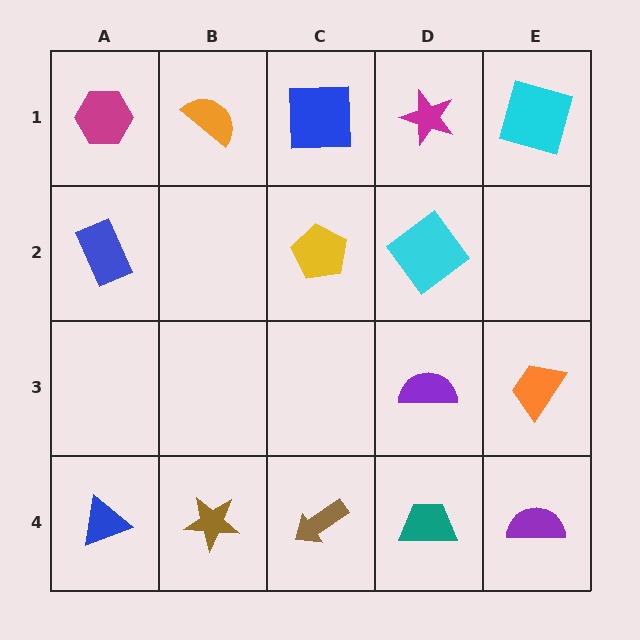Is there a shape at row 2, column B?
No, that cell is empty.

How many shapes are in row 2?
3 shapes.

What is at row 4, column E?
A purple semicircle.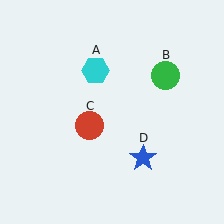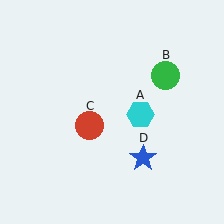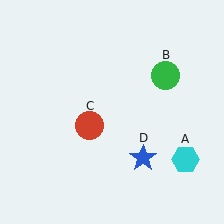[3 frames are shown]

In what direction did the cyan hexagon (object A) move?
The cyan hexagon (object A) moved down and to the right.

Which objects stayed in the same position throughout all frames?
Green circle (object B) and red circle (object C) and blue star (object D) remained stationary.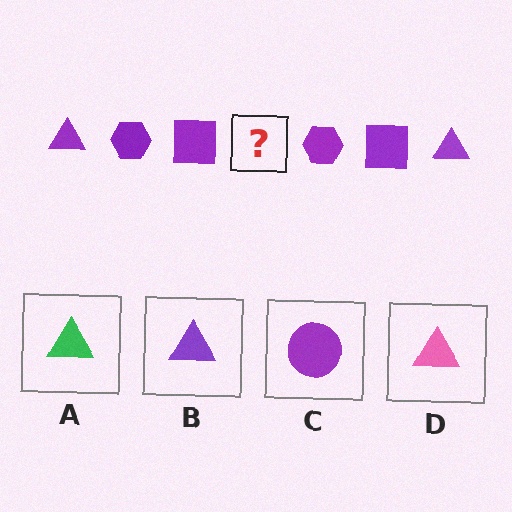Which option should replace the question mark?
Option B.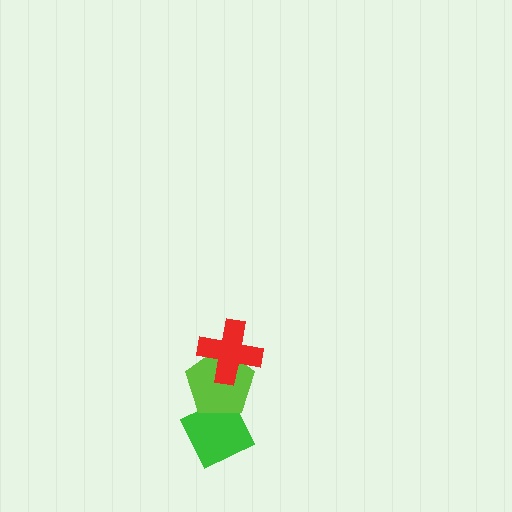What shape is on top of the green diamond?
The lime pentagon is on top of the green diamond.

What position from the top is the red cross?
The red cross is 1st from the top.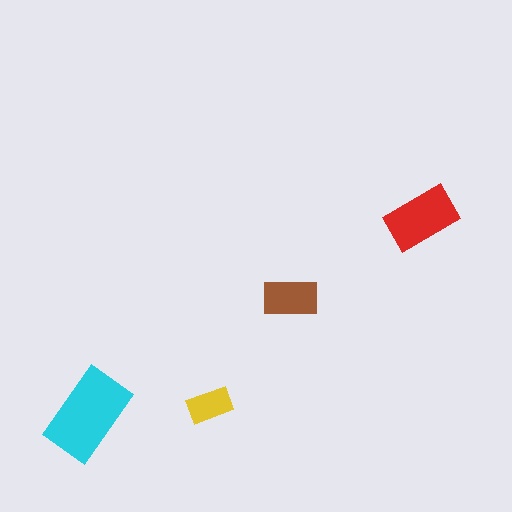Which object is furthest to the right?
The red rectangle is rightmost.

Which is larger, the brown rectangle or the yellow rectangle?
The brown one.